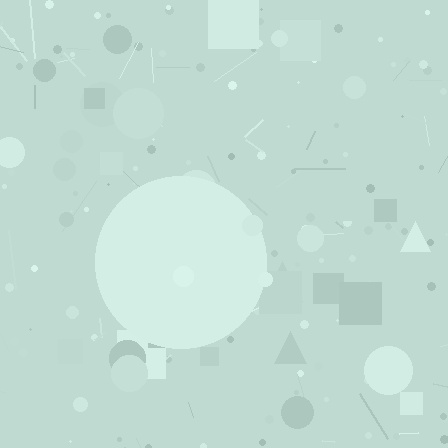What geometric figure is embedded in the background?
A circle is embedded in the background.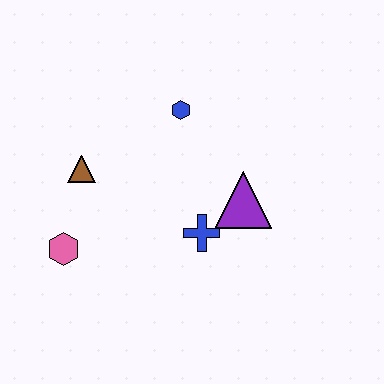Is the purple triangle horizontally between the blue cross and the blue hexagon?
No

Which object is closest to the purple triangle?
The blue cross is closest to the purple triangle.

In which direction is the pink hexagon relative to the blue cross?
The pink hexagon is to the left of the blue cross.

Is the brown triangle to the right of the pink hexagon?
Yes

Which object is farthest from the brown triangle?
The purple triangle is farthest from the brown triangle.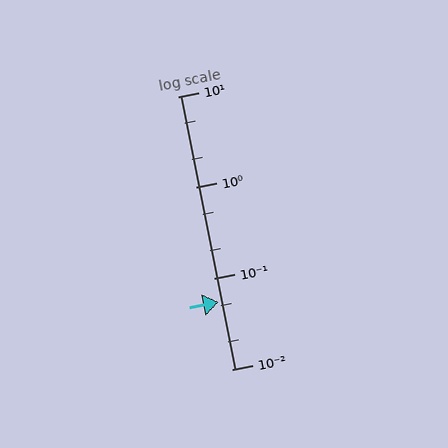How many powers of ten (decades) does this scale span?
The scale spans 3 decades, from 0.01 to 10.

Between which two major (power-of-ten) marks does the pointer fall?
The pointer is between 0.01 and 0.1.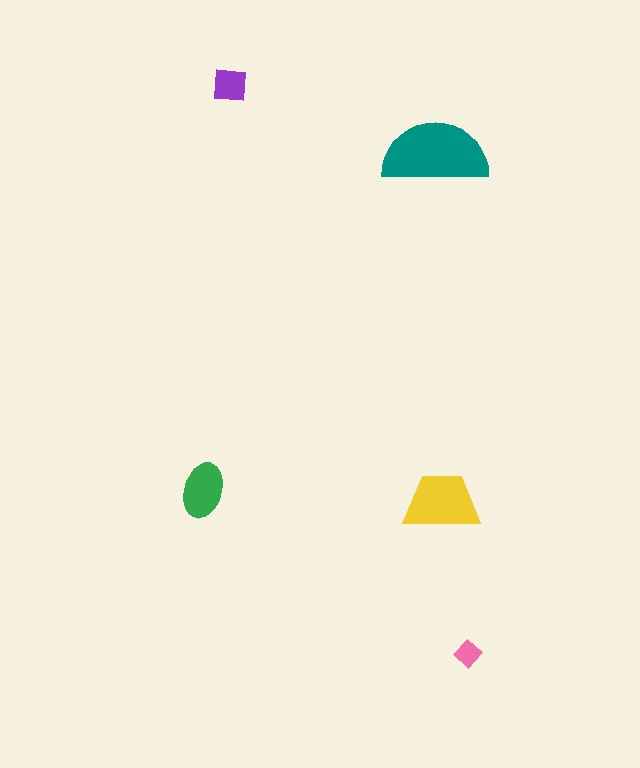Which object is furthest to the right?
The pink diamond is rightmost.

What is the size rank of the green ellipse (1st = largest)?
3rd.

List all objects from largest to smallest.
The teal semicircle, the yellow trapezoid, the green ellipse, the purple square, the pink diamond.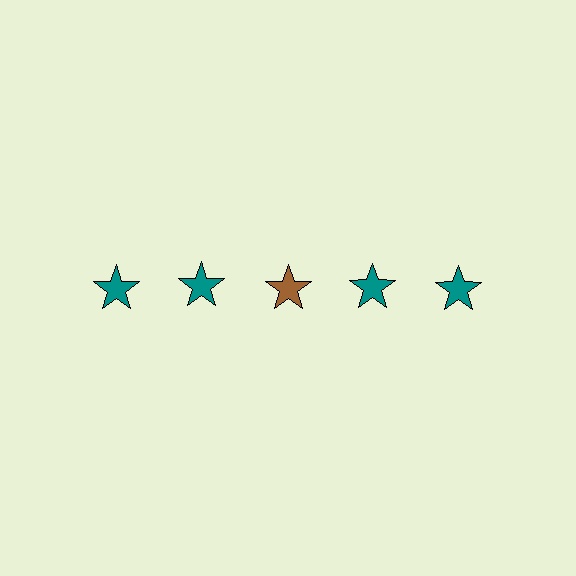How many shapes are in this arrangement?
There are 5 shapes arranged in a grid pattern.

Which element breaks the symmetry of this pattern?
The brown star in the top row, center column breaks the symmetry. All other shapes are teal stars.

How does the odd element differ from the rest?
It has a different color: brown instead of teal.